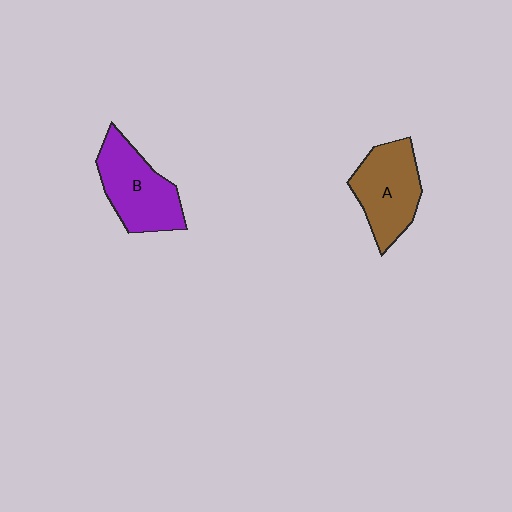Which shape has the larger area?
Shape B (purple).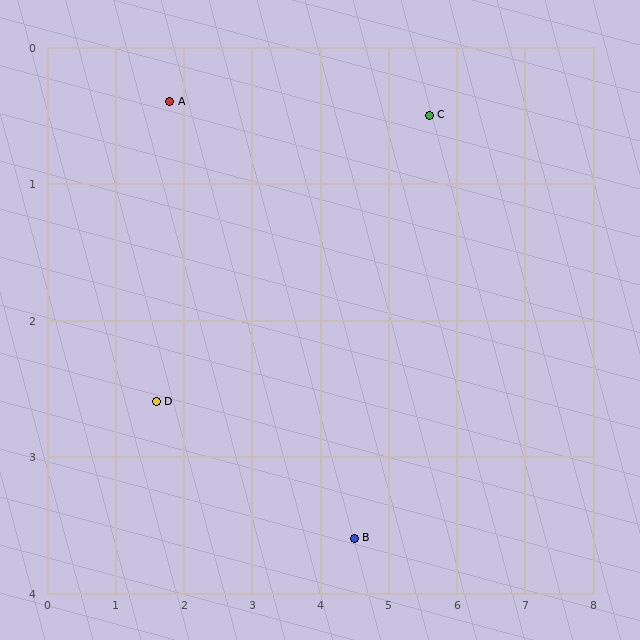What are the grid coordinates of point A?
Point A is at approximately (1.8, 0.4).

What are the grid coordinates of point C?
Point C is at approximately (5.6, 0.5).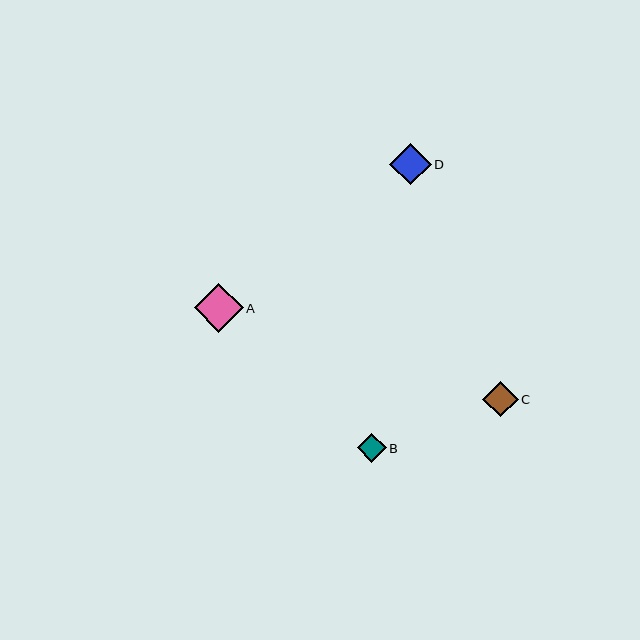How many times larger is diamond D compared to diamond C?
Diamond D is approximately 1.2 times the size of diamond C.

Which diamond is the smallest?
Diamond B is the smallest with a size of approximately 29 pixels.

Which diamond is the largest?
Diamond A is the largest with a size of approximately 49 pixels.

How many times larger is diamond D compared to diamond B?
Diamond D is approximately 1.4 times the size of diamond B.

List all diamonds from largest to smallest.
From largest to smallest: A, D, C, B.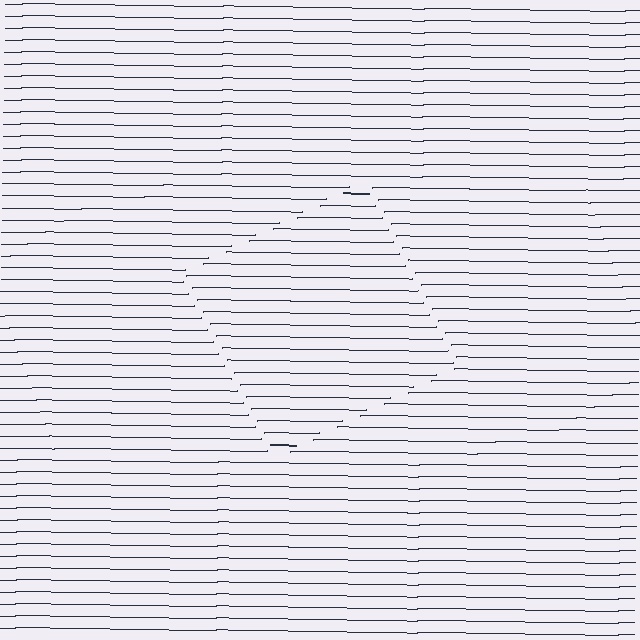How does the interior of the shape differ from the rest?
The interior of the shape contains the same grating, shifted by half a period — the contour is defined by the phase discontinuity where line-ends from the inner and outer gratings abut.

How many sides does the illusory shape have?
4 sides — the line-ends trace a square.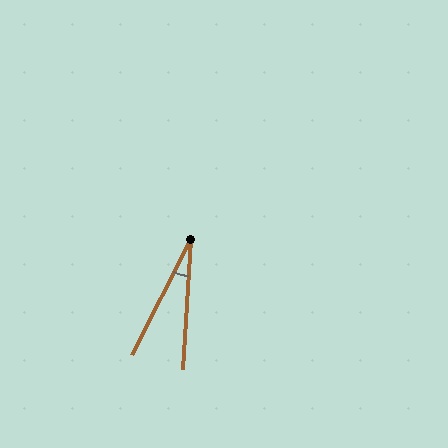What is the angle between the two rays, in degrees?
Approximately 24 degrees.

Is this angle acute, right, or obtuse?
It is acute.